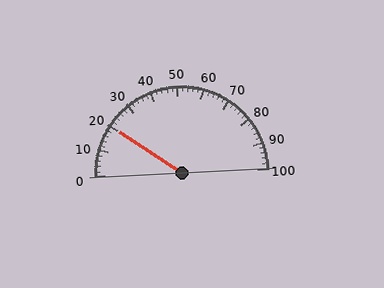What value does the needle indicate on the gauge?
The needle indicates approximately 20.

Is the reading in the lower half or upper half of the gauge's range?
The reading is in the lower half of the range (0 to 100).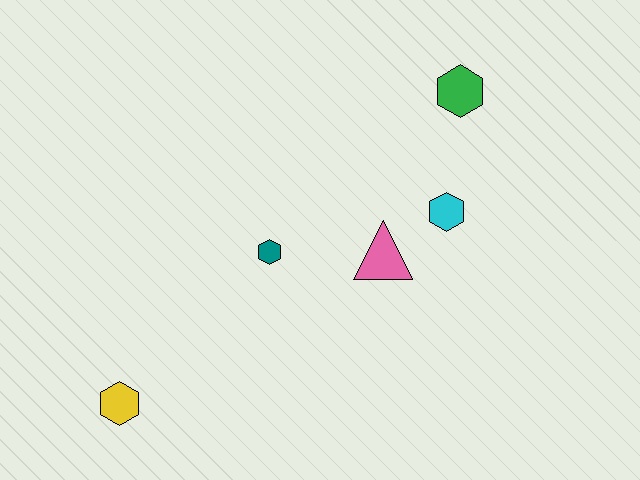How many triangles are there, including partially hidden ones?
There is 1 triangle.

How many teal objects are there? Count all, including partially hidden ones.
There is 1 teal object.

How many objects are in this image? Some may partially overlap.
There are 5 objects.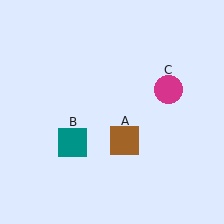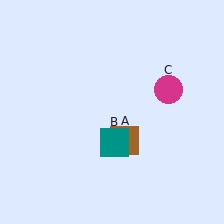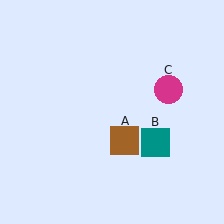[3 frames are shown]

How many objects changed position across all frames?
1 object changed position: teal square (object B).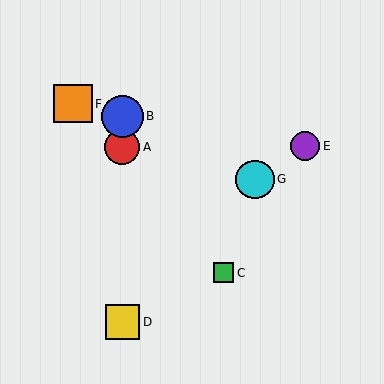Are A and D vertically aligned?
Yes, both are at x≈122.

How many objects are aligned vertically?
3 objects (A, B, D) are aligned vertically.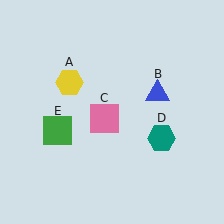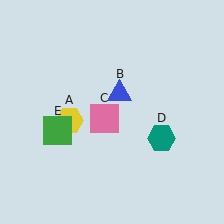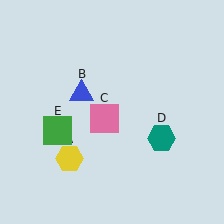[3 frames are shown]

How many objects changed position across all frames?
2 objects changed position: yellow hexagon (object A), blue triangle (object B).